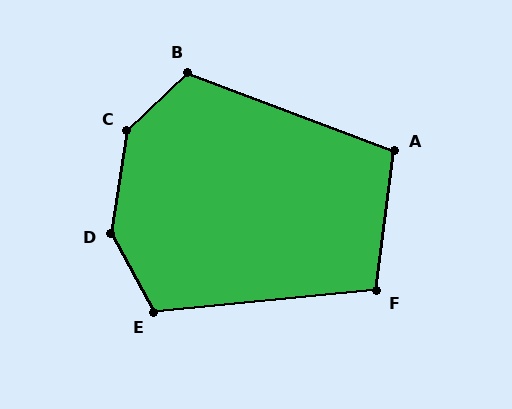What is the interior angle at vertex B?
Approximately 116 degrees (obtuse).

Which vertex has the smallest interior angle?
F, at approximately 103 degrees.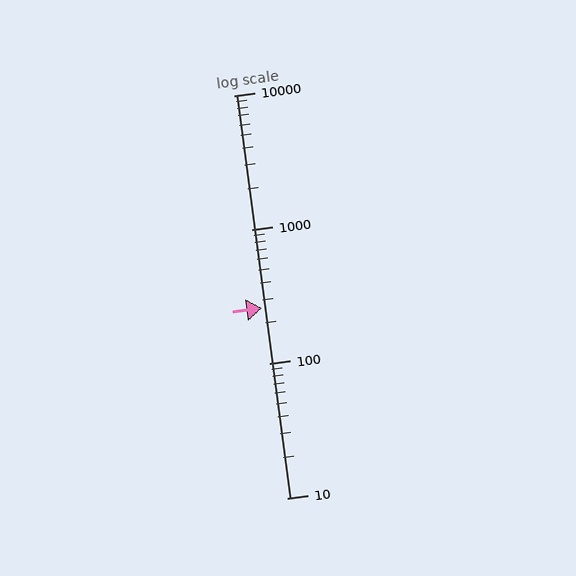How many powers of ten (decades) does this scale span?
The scale spans 3 decades, from 10 to 10000.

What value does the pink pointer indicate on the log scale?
The pointer indicates approximately 260.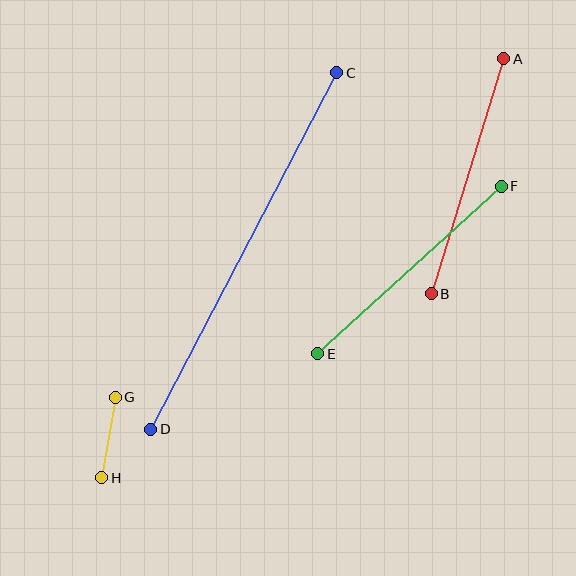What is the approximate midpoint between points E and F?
The midpoint is at approximately (410, 270) pixels.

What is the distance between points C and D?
The distance is approximately 402 pixels.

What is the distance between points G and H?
The distance is approximately 82 pixels.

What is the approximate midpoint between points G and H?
The midpoint is at approximately (109, 437) pixels.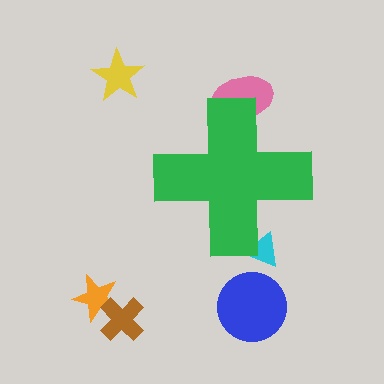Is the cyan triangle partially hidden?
Yes, the cyan triangle is partially hidden behind the green cross.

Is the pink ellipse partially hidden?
Yes, the pink ellipse is partially hidden behind the green cross.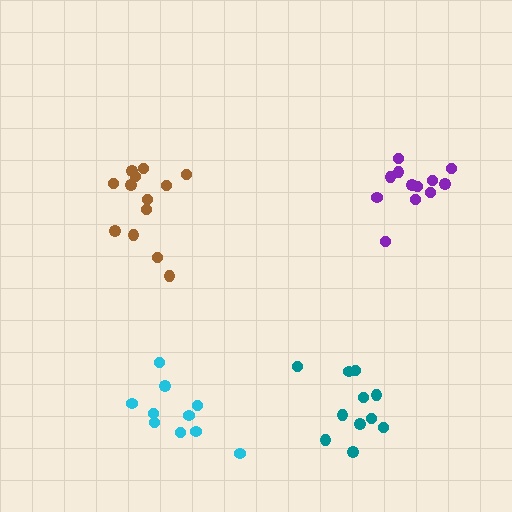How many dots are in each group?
Group 1: 11 dots, Group 2: 13 dots, Group 3: 12 dots, Group 4: 10 dots (46 total).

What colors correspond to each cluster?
The clusters are colored: teal, brown, purple, cyan.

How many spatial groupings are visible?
There are 4 spatial groupings.